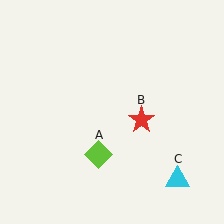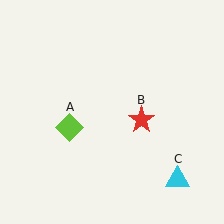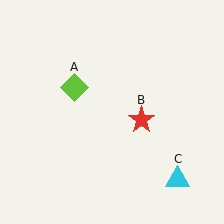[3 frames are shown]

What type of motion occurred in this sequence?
The lime diamond (object A) rotated clockwise around the center of the scene.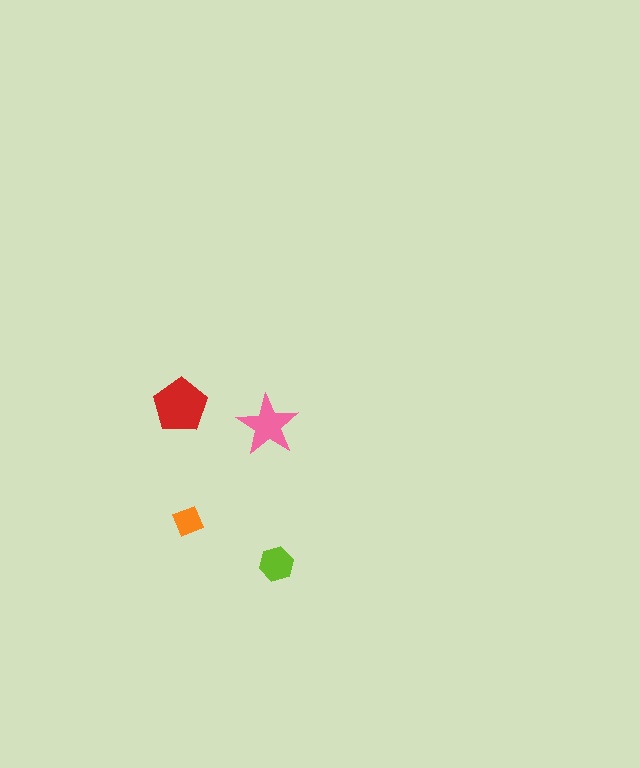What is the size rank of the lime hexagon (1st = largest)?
3rd.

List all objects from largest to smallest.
The red pentagon, the pink star, the lime hexagon, the orange diamond.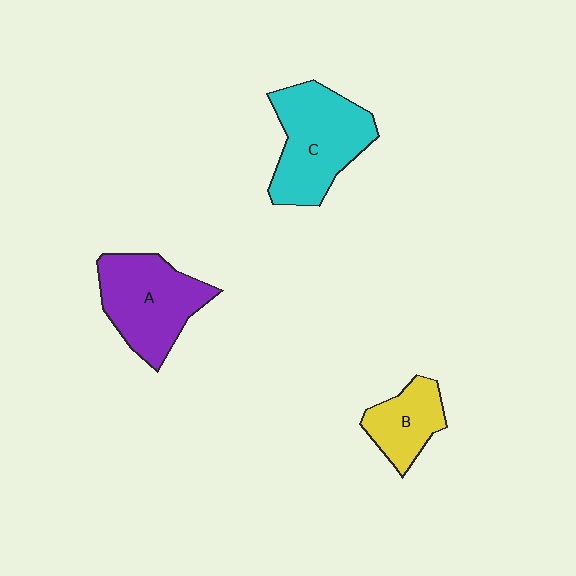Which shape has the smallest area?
Shape B (yellow).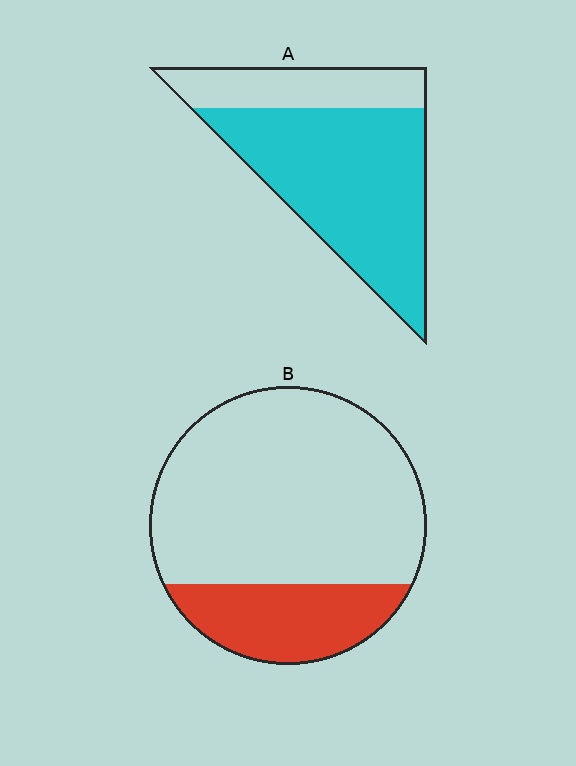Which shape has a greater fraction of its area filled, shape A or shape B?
Shape A.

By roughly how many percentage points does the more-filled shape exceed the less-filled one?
By roughly 50 percentage points (A over B).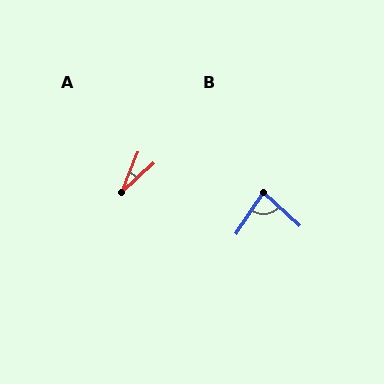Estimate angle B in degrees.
Approximately 82 degrees.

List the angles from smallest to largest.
A (26°), B (82°).